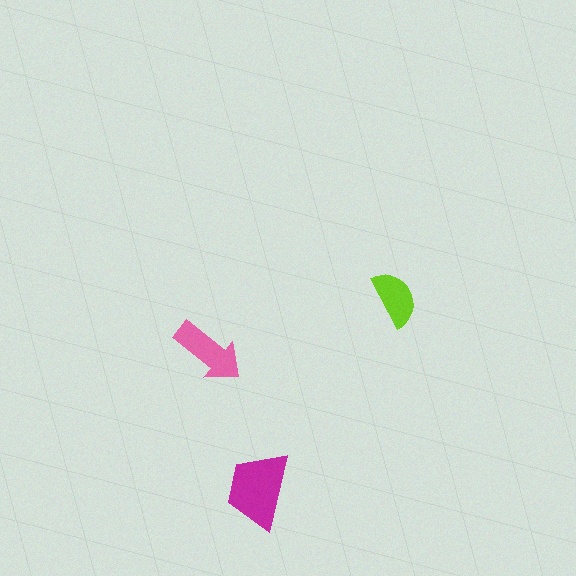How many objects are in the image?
There are 3 objects in the image.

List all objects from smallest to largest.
The lime semicircle, the pink arrow, the magenta trapezoid.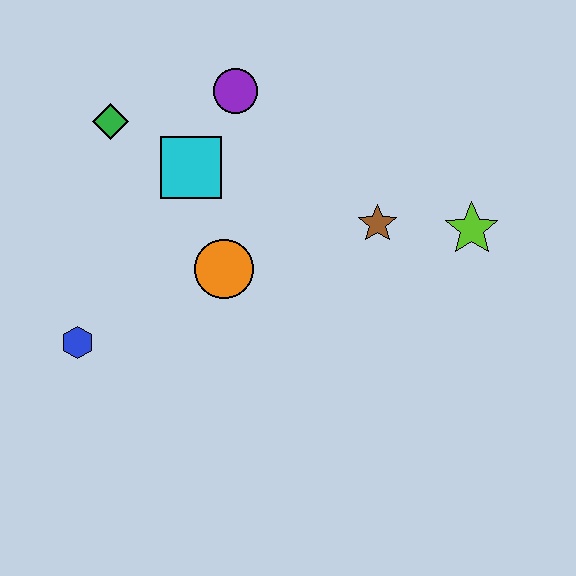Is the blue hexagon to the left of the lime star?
Yes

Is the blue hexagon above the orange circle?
No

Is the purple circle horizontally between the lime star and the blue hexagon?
Yes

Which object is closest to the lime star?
The brown star is closest to the lime star.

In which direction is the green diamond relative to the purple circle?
The green diamond is to the left of the purple circle.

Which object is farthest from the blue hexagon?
The lime star is farthest from the blue hexagon.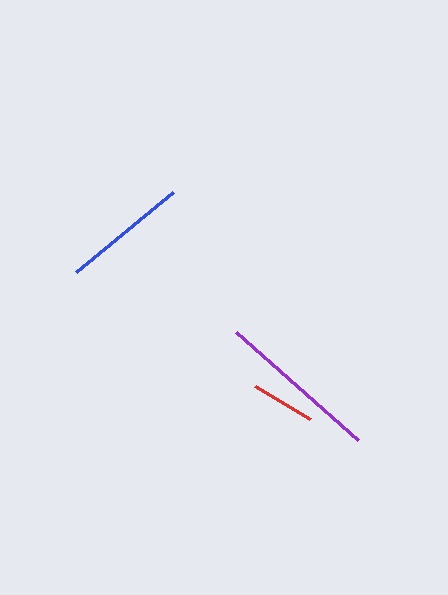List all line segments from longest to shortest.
From longest to shortest: purple, blue, red.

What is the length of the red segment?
The red segment is approximately 64 pixels long.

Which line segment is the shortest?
The red line is the shortest at approximately 64 pixels.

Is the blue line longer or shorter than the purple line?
The purple line is longer than the blue line.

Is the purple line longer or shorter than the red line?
The purple line is longer than the red line.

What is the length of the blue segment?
The blue segment is approximately 126 pixels long.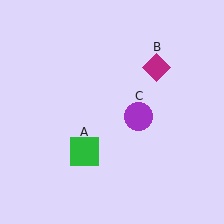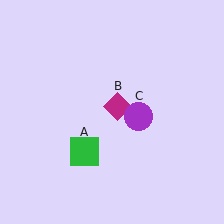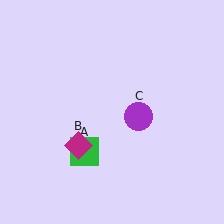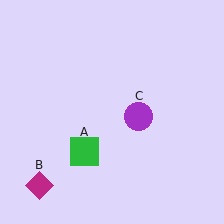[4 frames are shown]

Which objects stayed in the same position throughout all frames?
Green square (object A) and purple circle (object C) remained stationary.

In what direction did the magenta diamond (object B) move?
The magenta diamond (object B) moved down and to the left.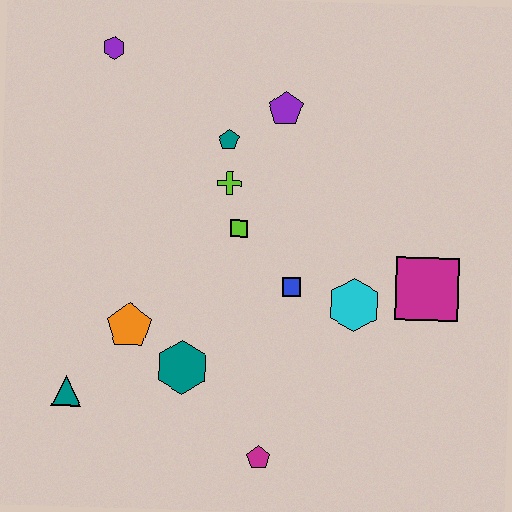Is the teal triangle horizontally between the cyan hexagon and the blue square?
No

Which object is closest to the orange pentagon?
The teal hexagon is closest to the orange pentagon.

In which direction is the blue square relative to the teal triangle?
The blue square is to the right of the teal triangle.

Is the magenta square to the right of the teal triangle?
Yes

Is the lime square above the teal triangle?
Yes